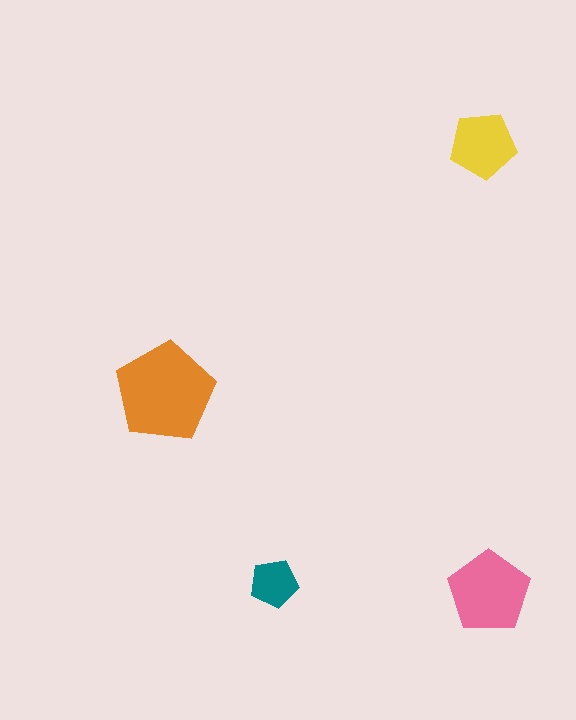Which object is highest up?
The yellow pentagon is topmost.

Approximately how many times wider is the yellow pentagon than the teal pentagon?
About 1.5 times wider.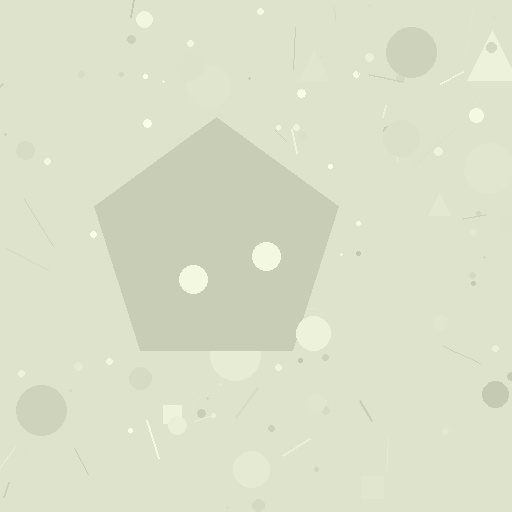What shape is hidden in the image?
A pentagon is hidden in the image.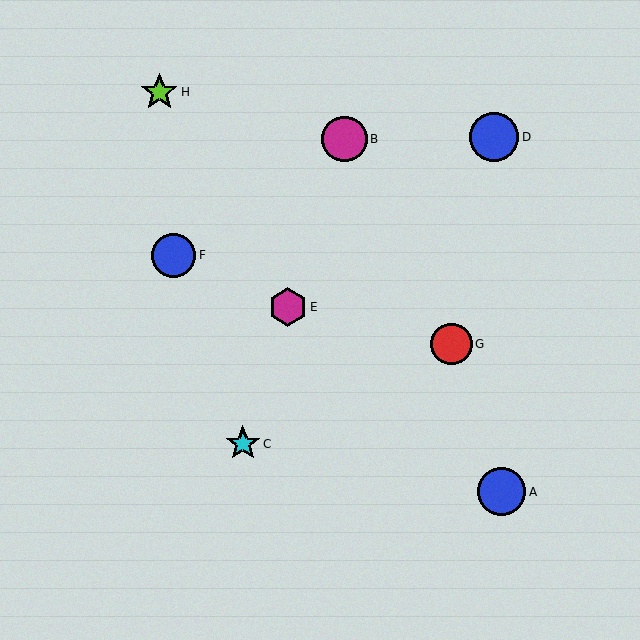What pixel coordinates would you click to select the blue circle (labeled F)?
Click at (174, 255) to select the blue circle F.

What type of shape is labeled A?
Shape A is a blue circle.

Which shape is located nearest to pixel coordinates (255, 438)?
The cyan star (labeled C) at (243, 444) is nearest to that location.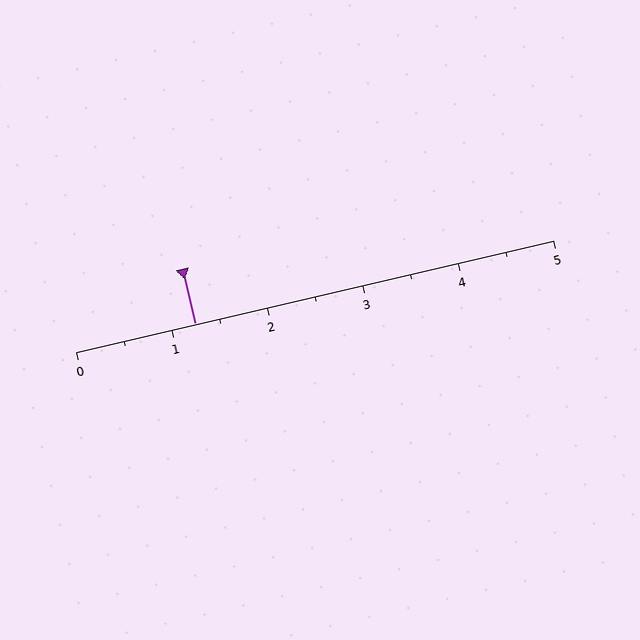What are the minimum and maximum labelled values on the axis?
The axis runs from 0 to 5.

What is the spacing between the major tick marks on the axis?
The major ticks are spaced 1 apart.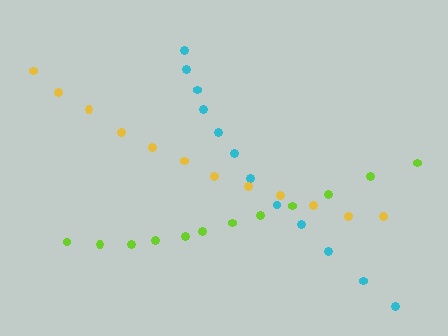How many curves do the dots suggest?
There are 3 distinct paths.